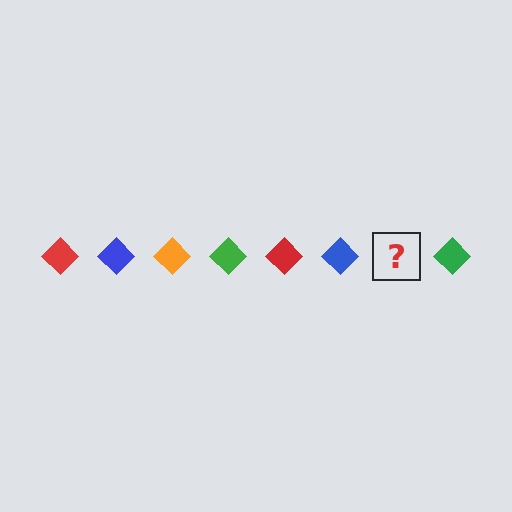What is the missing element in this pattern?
The missing element is an orange diamond.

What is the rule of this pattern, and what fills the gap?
The rule is that the pattern cycles through red, blue, orange, green diamonds. The gap should be filled with an orange diamond.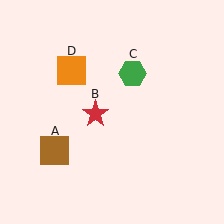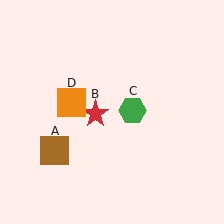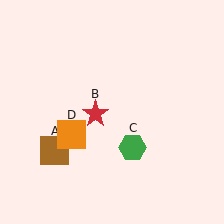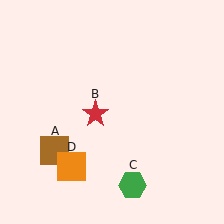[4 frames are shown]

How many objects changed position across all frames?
2 objects changed position: green hexagon (object C), orange square (object D).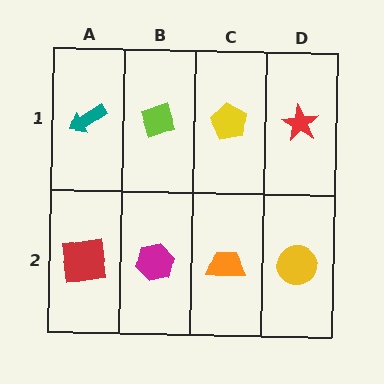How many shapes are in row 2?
4 shapes.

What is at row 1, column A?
A teal arrow.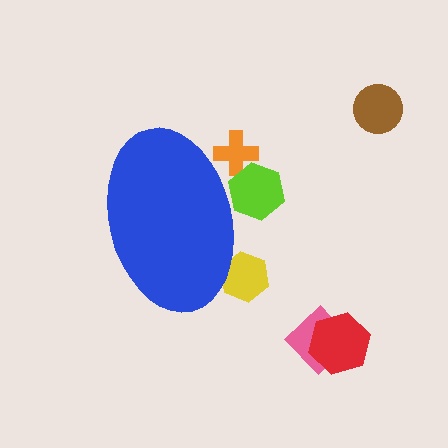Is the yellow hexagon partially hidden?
Yes, the yellow hexagon is partially hidden behind the blue ellipse.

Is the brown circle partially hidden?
No, the brown circle is fully visible.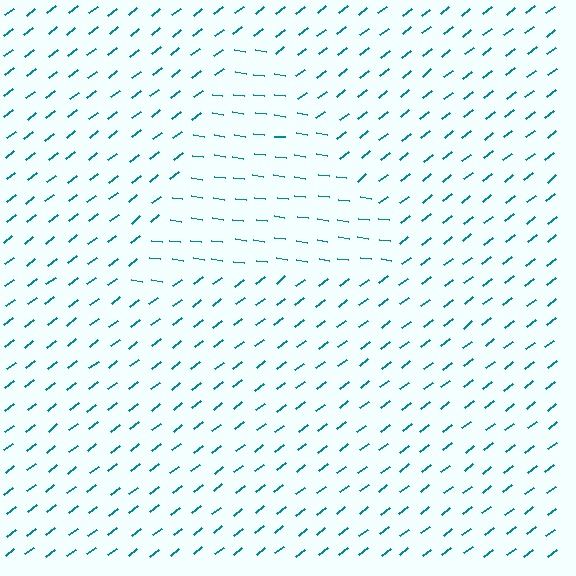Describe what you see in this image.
The image is filled with small teal line segments. A triangle region in the image has lines oriented differently from the surrounding lines, creating a visible texture boundary.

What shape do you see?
I see a triangle.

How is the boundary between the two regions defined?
The boundary is defined purely by a change in line orientation (approximately 45 degrees difference). All lines are the same color and thickness.